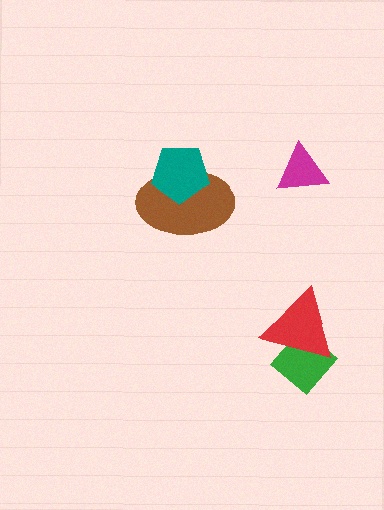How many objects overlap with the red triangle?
1 object overlaps with the red triangle.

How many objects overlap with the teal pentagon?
1 object overlaps with the teal pentagon.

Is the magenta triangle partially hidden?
No, no other shape covers it.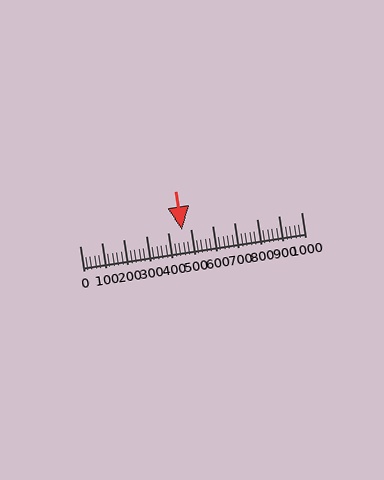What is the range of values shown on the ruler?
The ruler shows values from 0 to 1000.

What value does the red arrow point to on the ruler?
The red arrow points to approximately 460.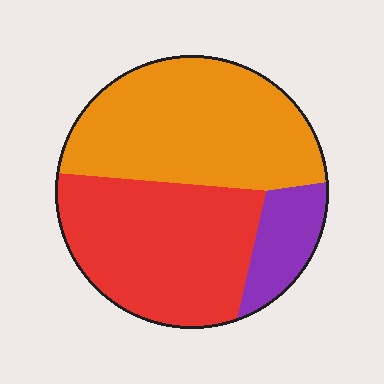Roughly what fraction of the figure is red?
Red covers about 40% of the figure.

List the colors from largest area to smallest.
From largest to smallest: orange, red, purple.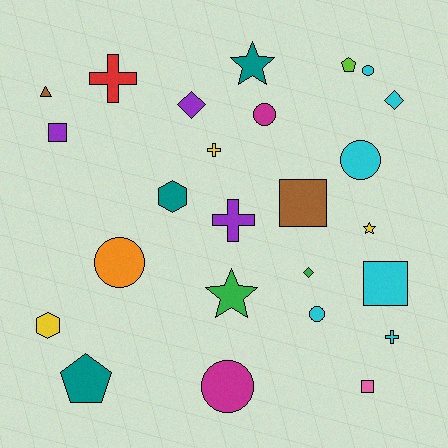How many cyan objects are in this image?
There are 6 cyan objects.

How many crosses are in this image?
There are 4 crosses.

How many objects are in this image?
There are 25 objects.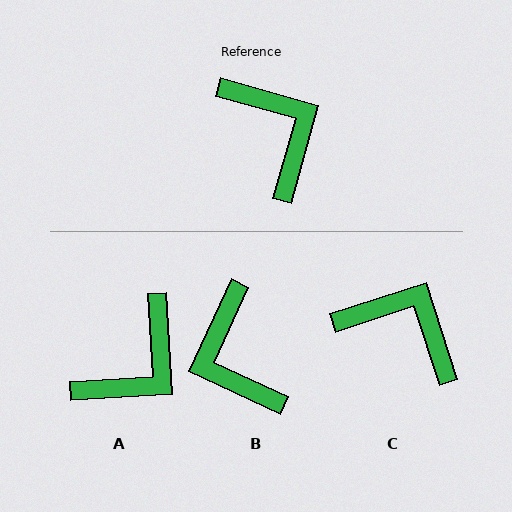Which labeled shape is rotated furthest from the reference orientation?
B, about 171 degrees away.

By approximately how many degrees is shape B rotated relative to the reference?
Approximately 171 degrees counter-clockwise.